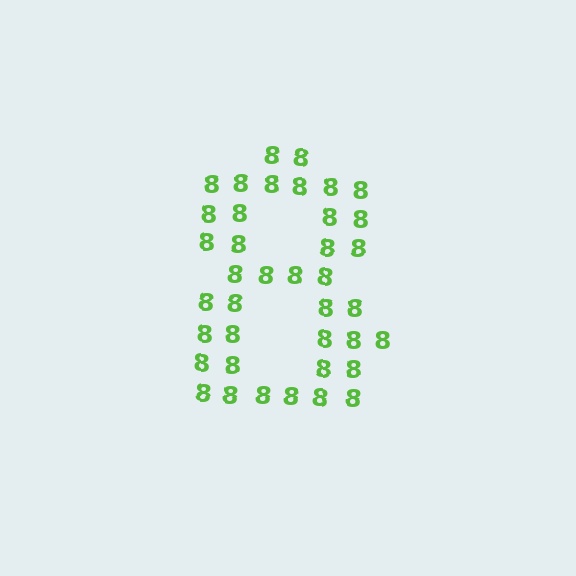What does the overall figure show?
The overall figure shows the digit 8.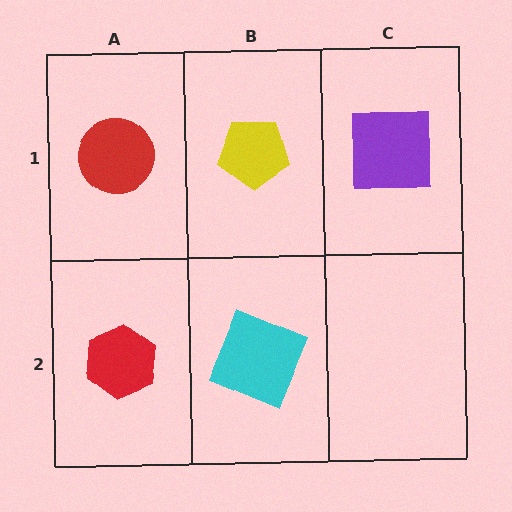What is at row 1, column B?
A yellow pentagon.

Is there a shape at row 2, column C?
No, that cell is empty.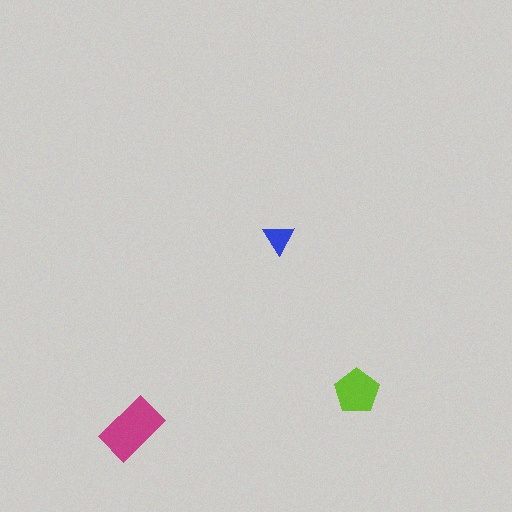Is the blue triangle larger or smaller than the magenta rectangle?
Smaller.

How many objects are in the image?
There are 3 objects in the image.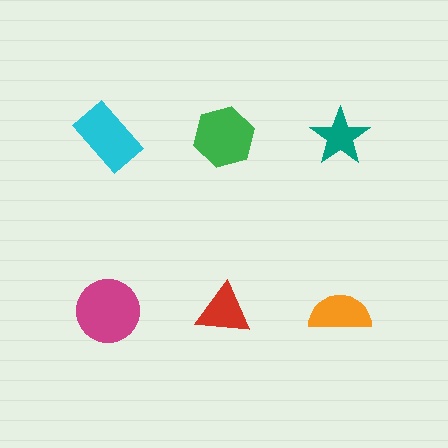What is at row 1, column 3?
A teal star.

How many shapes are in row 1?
3 shapes.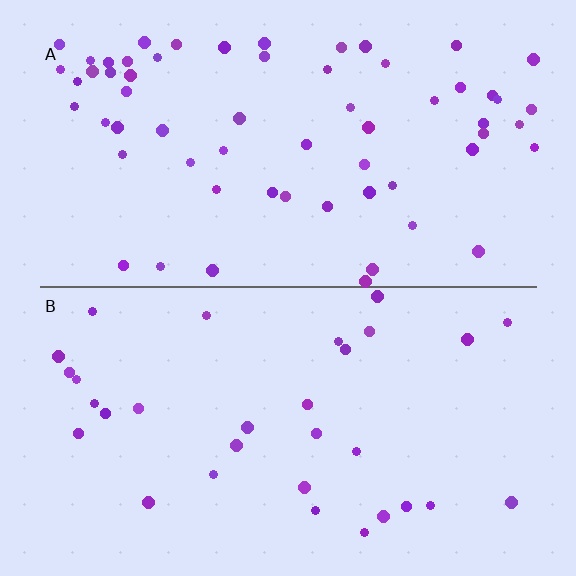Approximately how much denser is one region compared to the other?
Approximately 2.0× — region A over region B.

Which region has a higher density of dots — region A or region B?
A (the top).